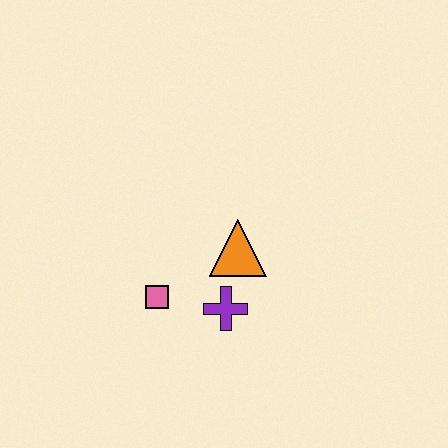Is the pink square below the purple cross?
No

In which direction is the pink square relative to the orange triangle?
The pink square is to the left of the orange triangle.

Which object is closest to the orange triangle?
The purple cross is closest to the orange triangle.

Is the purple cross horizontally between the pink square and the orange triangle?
Yes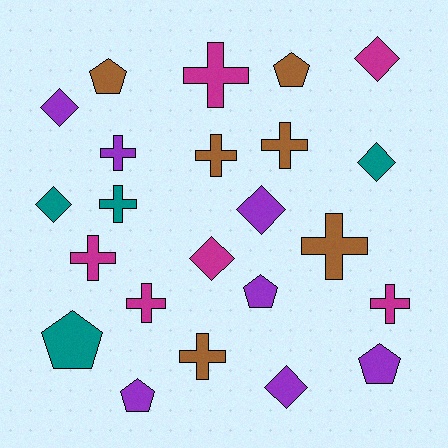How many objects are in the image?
There are 23 objects.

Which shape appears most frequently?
Cross, with 10 objects.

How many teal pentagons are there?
There is 1 teal pentagon.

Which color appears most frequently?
Purple, with 7 objects.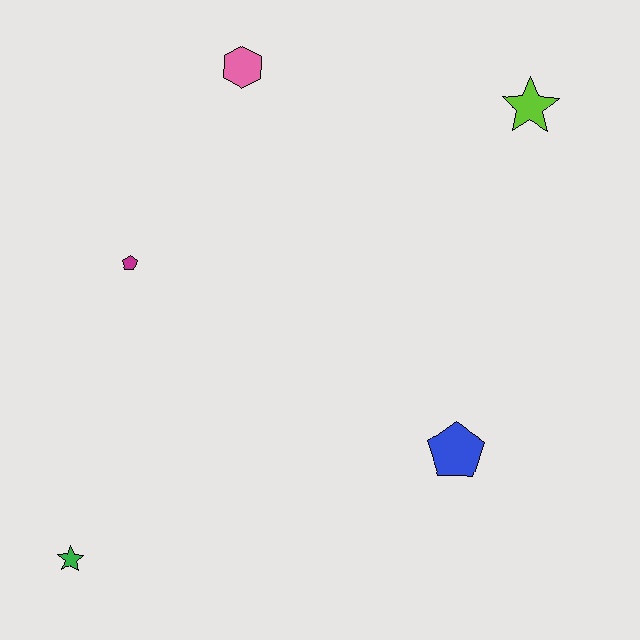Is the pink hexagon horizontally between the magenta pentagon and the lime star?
Yes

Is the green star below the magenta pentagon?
Yes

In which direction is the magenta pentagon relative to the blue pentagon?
The magenta pentagon is to the left of the blue pentagon.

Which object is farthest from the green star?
The lime star is farthest from the green star.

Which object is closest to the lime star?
The pink hexagon is closest to the lime star.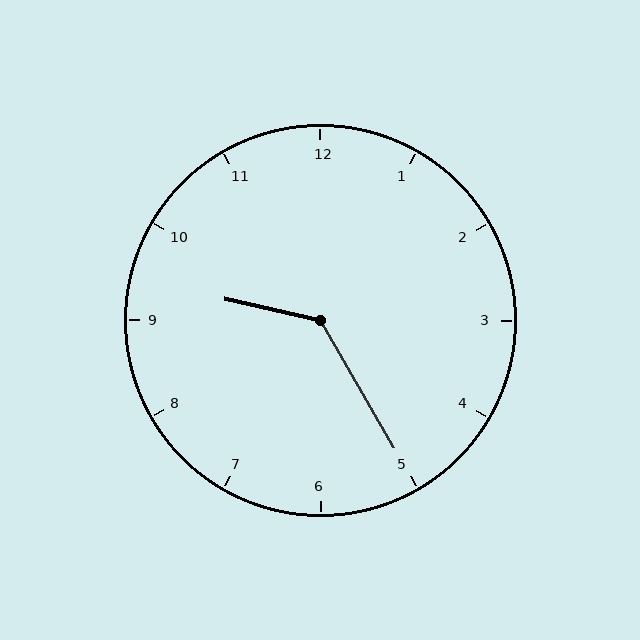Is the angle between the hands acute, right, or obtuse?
It is obtuse.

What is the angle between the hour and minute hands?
Approximately 132 degrees.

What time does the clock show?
9:25.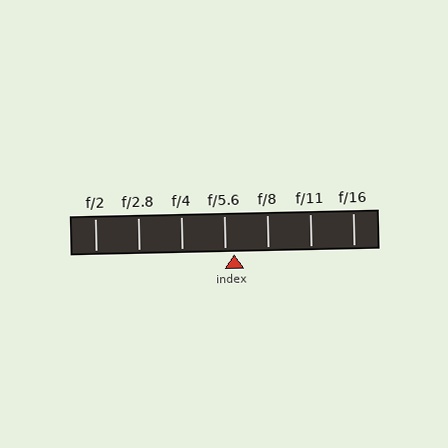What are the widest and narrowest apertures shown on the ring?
The widest aperture shown is f/2 and the narrowest is f/16.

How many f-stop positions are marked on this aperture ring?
There are 7 f-stop positions marked.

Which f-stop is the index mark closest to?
The index mark is closest to f/5.6.